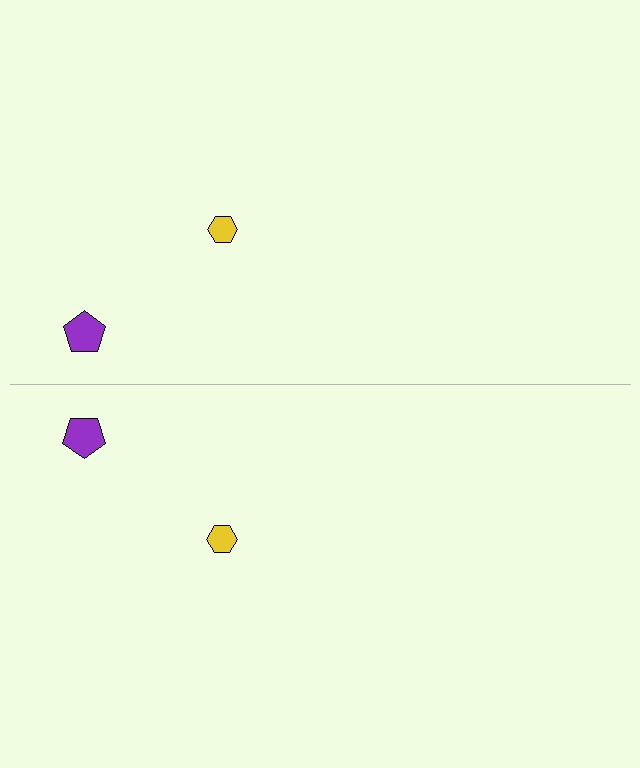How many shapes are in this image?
There are 4 shapes in this image.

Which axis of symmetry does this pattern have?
The pattern has a horizontal axis of symmetry running through the center of the image.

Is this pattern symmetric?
Yes, this pattern has bilateral (reflection) symmetry.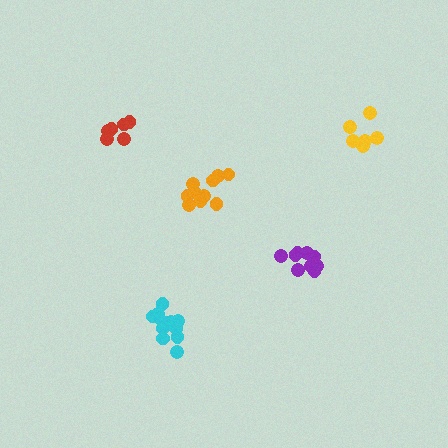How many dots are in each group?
Group 1: 6 dots, Group 2: 10 dots, Group 3: 11 dots, Group 4: 6 dots, Group 5: 9 dots (42 total).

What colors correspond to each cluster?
The clusters are colored: red, orange, cyan, yellow, purple.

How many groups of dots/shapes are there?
There are 5 groups.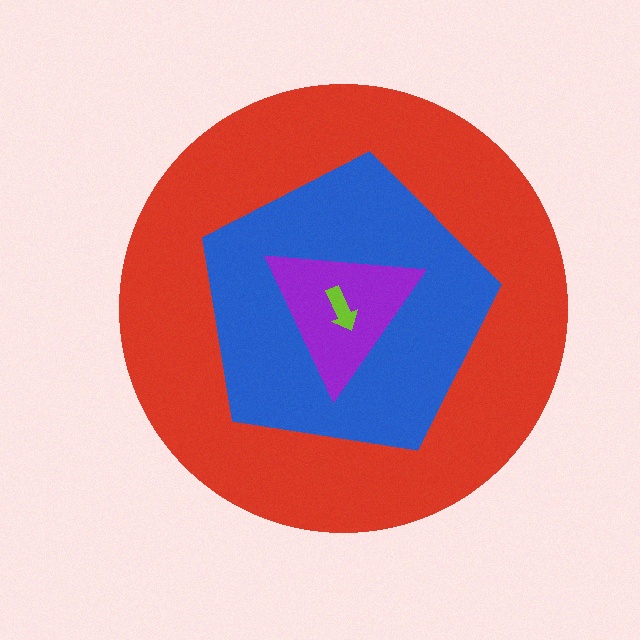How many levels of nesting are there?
4.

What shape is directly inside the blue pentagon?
The purple triangle.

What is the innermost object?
The lime arrow.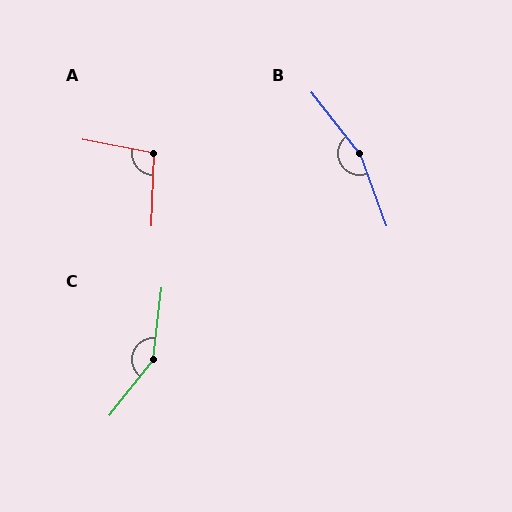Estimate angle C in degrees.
Approximately 149 degrees.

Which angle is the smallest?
A, at approximately 99 degrees.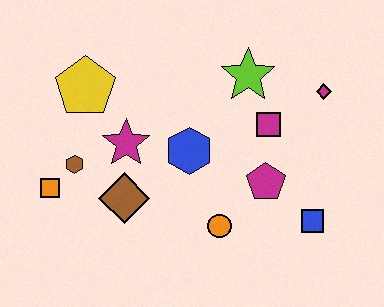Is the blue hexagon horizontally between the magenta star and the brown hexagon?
No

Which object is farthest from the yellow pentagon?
The blue square is farthest from the yellow pentagon.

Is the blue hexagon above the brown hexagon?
Yes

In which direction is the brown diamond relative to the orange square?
The brown diamond is to the right of the orange square.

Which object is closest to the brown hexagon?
The orange square is closest to the brown hexagon.